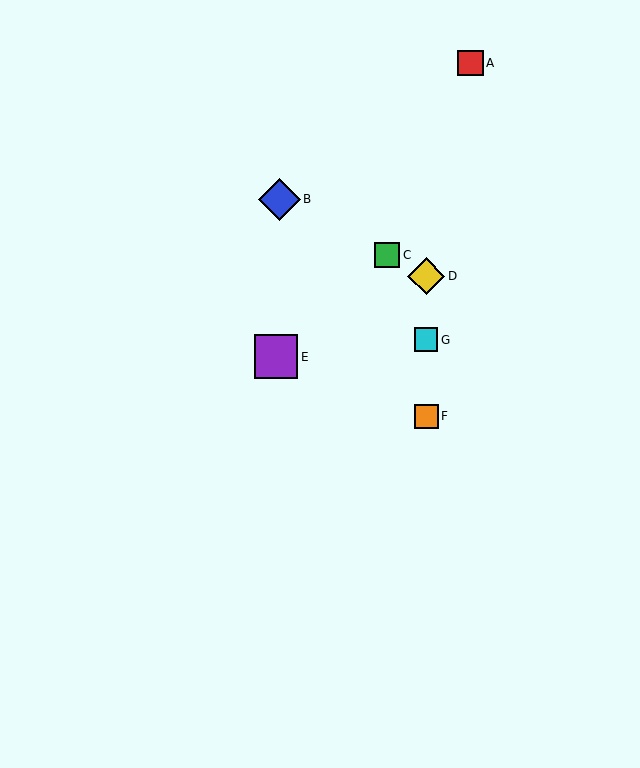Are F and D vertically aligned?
Yes, both are at x≈426.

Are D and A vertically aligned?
No, D is at x≈426 and A is at x≈470.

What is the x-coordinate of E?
Object E is at x≈276.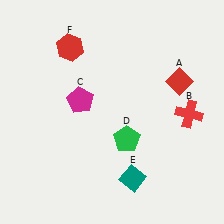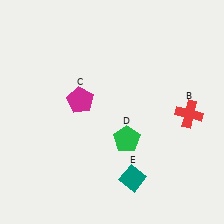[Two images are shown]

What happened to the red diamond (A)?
The red diamond (A) was removed in Image 2. It was in the top-right area of Image 1.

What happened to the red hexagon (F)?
The red hexagon (F) was removed in Image 2. It was in the top-left area of Image 1.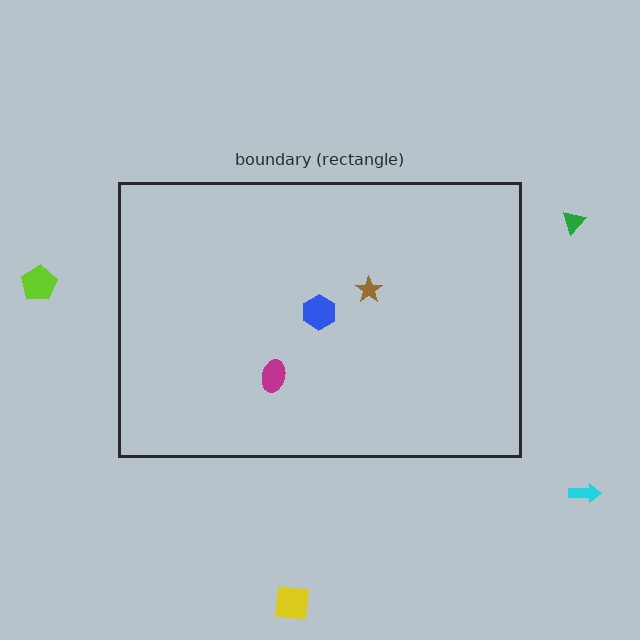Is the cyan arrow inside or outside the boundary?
Outside.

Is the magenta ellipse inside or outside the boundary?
Inside.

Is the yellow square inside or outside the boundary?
Outside.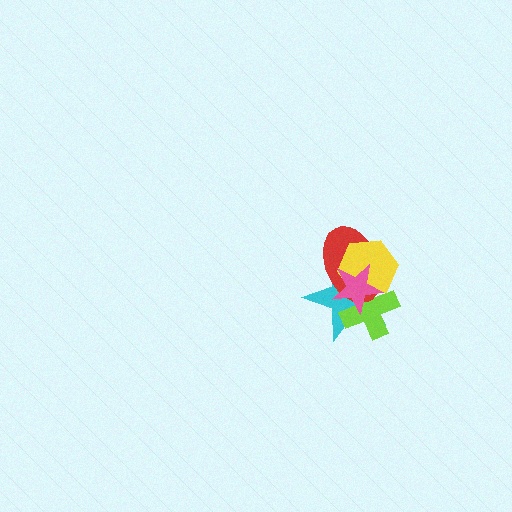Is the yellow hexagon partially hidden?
Yes, it is partially covered by another shape.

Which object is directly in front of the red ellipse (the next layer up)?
The yellow hexagon is directly in front of the red ellipse.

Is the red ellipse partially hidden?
Yes, it is partially covered by another shape.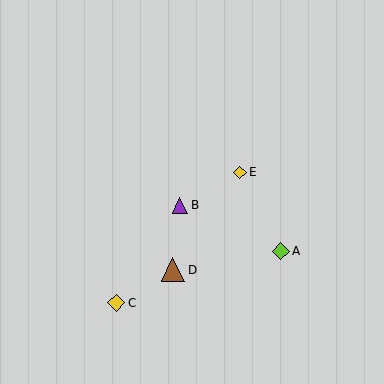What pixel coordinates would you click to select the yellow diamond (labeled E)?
Click at (240, 172) to select the yellow diamond E.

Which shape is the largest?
The brown triangle (labeled D) is the largest.